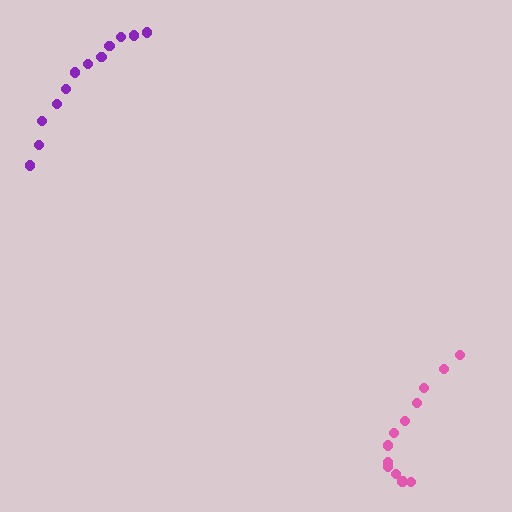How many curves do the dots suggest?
There are 2 distinct paths.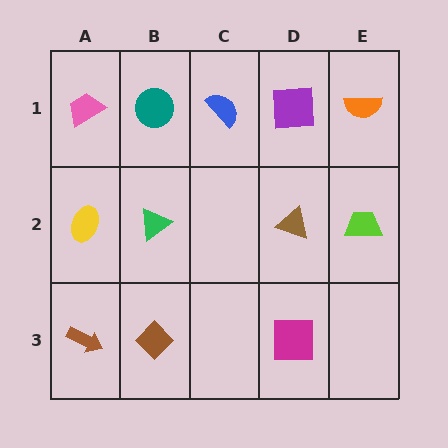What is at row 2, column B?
A green triangle.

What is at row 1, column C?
A blue semicircle.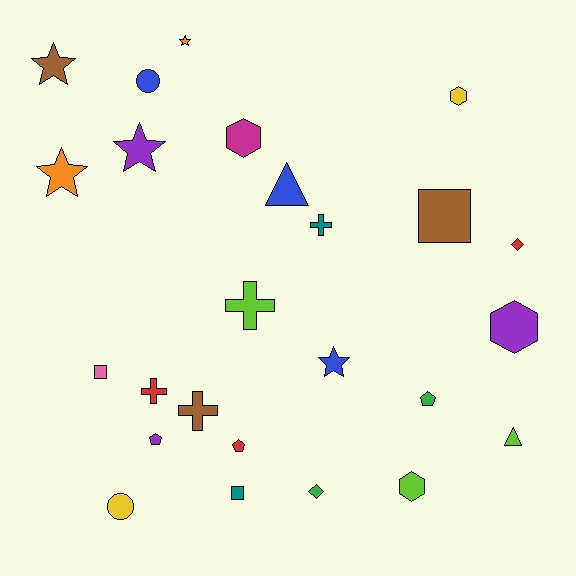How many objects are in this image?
There are 25 objects.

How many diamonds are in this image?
There are 2 diamonds.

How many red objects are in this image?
There are 3 red objects.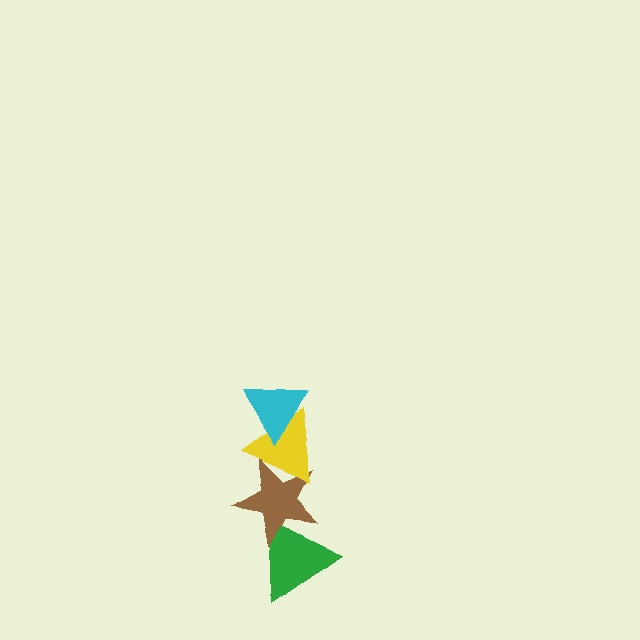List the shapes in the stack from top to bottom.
From top to bottom: the cyan triangle, the yellow triangle, the brown star, the green triangle.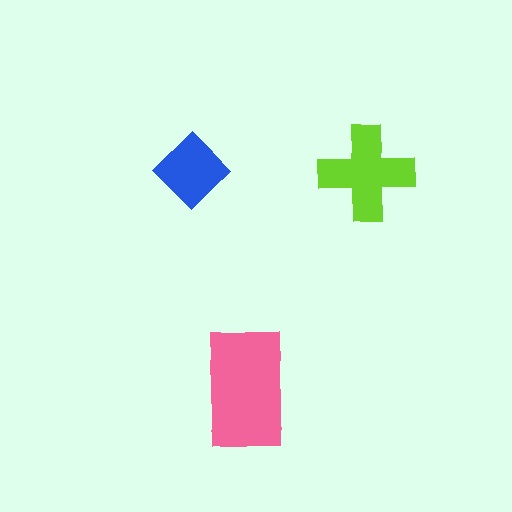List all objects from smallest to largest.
The blue diamond, the lime cross, the pink rectangle.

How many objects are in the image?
There are 3 objects in the image.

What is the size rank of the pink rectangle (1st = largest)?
1st.